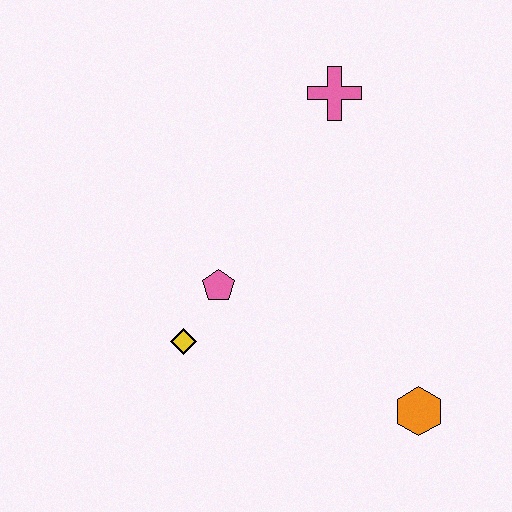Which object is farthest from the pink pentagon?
The orange hexagon is farthest from the pink pentagon.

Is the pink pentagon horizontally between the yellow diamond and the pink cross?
Yes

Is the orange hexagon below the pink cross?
Yes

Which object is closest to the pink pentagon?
The yellow diamond is closest to the pink pentagon.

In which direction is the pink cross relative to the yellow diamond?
The pink cross is above the yellow diamond.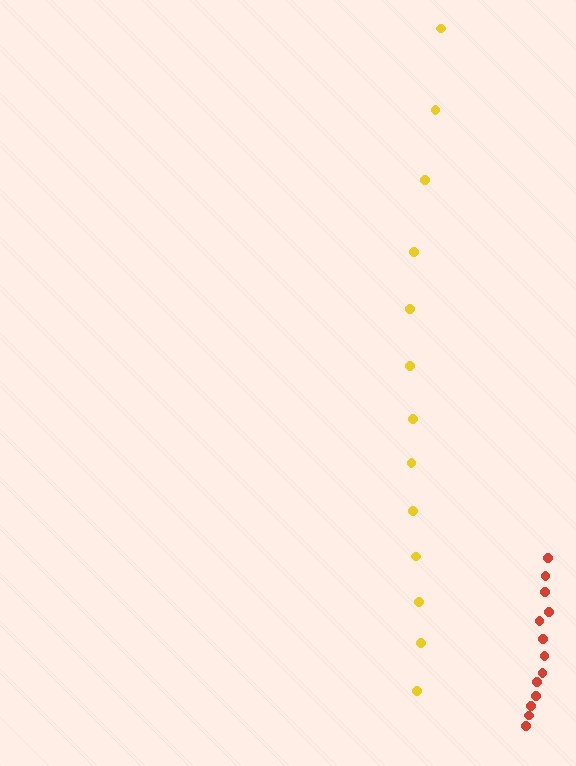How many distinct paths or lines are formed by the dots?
There are 2 distinct paths.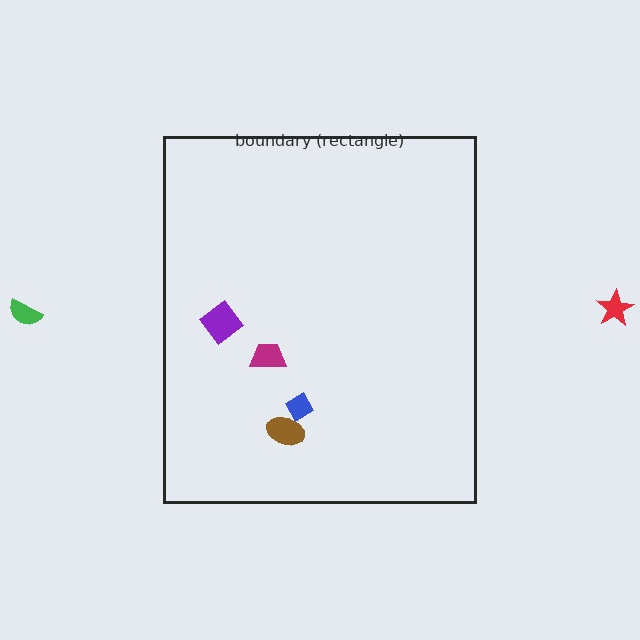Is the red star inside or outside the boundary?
Outside.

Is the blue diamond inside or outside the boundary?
Inside.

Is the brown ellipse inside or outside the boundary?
Inside.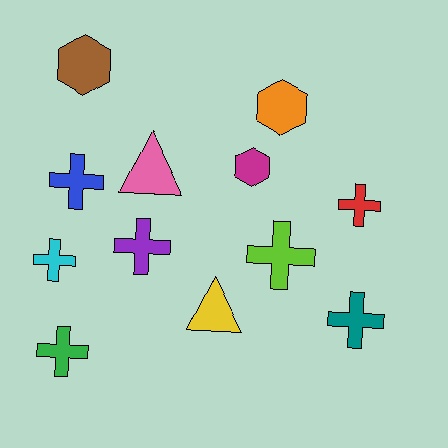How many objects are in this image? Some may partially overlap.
There are 12 objects.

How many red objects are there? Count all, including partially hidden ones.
There is 1 red object.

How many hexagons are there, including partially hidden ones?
There are 3 hexagons.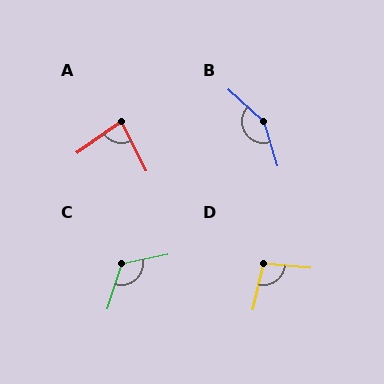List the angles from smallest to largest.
A (81°), D (97°), C (118°), B (150°).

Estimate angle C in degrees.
Approximately 118 degrees.